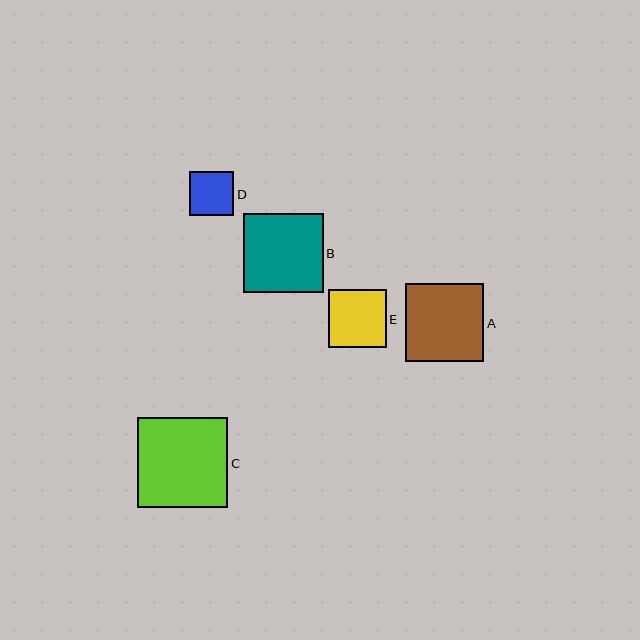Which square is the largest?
Square C is the largest with a size of approximately 90 pixels.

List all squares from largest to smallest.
From largest to smallest: C, B, A, E, D.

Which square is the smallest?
Square D is the smallest with a size of approximately 45 pixels.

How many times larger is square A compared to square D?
Square A is approximately 1.7 times the size of square D.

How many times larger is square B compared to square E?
Square B is approximately 1.4 times the size of square E.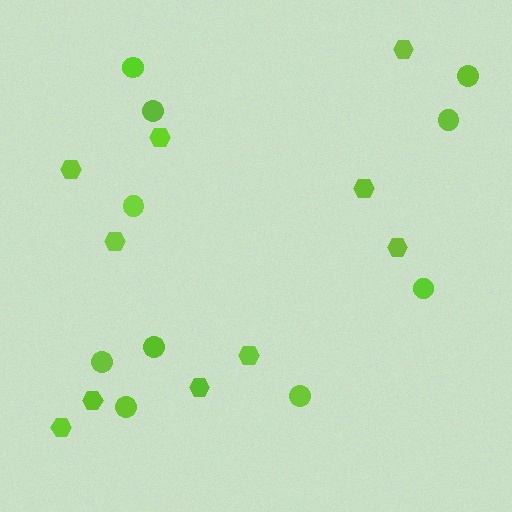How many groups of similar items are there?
There are 2 groups: one group of circles (10) and one group of hexagons (10).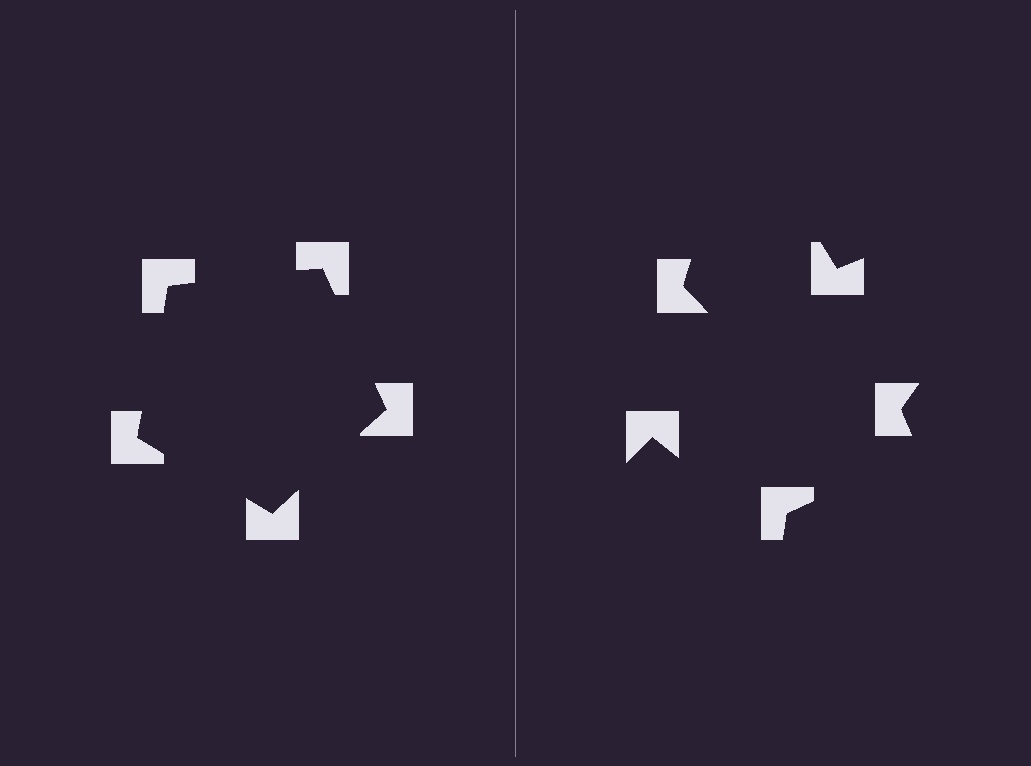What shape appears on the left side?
An illusory pentagon.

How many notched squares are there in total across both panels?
10 — 5 on each side.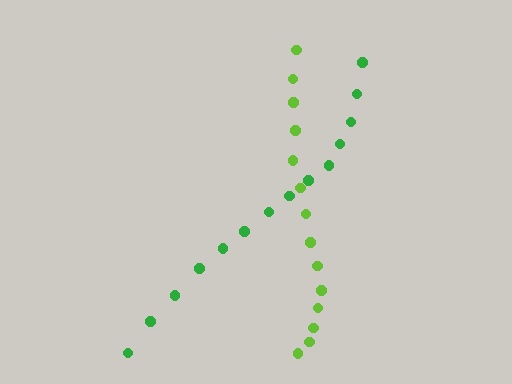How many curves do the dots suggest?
There are 2 distinct paths.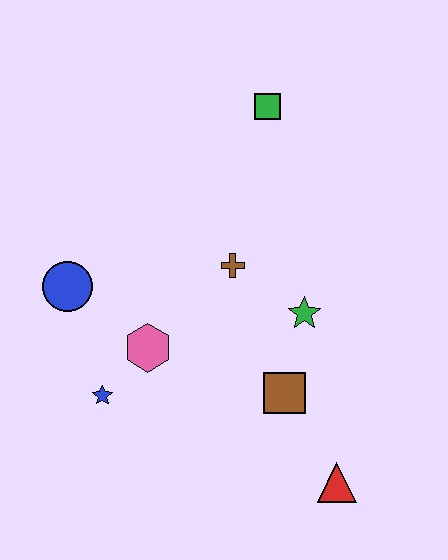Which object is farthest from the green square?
The red triangle is farthest from the green square.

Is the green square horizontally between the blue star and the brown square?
Yes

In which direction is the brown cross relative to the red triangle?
The brown cross is above the red triangle.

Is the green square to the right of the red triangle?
No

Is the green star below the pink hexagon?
No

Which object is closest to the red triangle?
The brown square is closest to the red triangle.